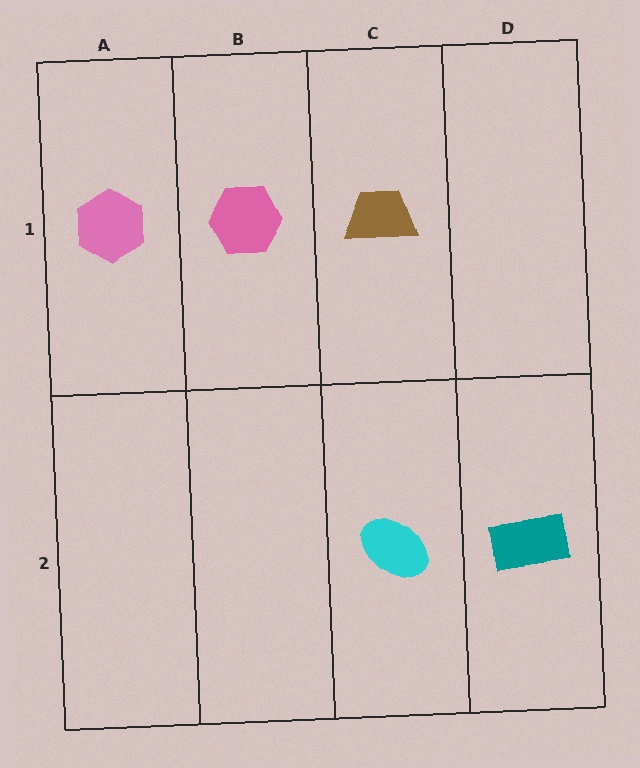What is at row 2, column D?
A teal rectangle.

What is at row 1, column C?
A brown trapezoid.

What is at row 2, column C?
A cyan ellipse.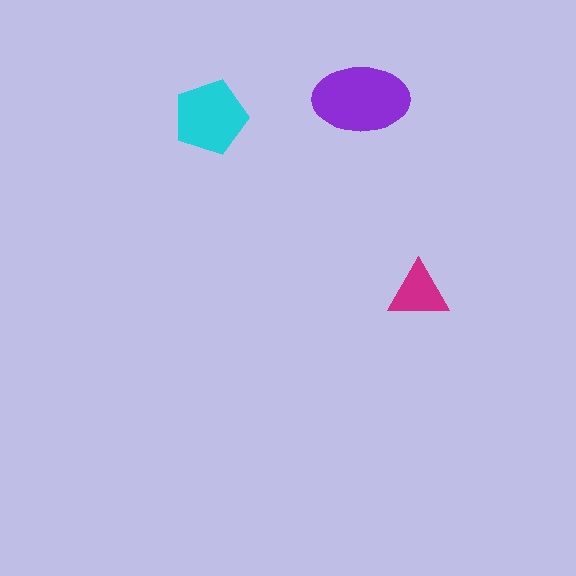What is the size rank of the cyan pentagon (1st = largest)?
2nd.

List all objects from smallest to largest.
The magenta triangle, the cyan pentagon, the purple ellipse.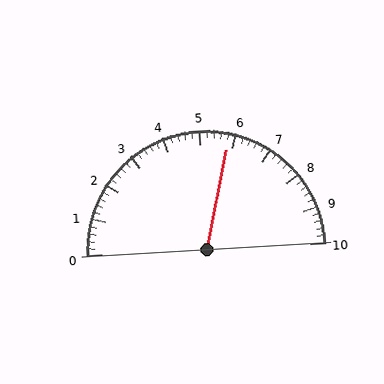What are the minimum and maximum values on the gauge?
The gauge ranges from 0 to 10.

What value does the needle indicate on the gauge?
The needle indicates approximately 5.8.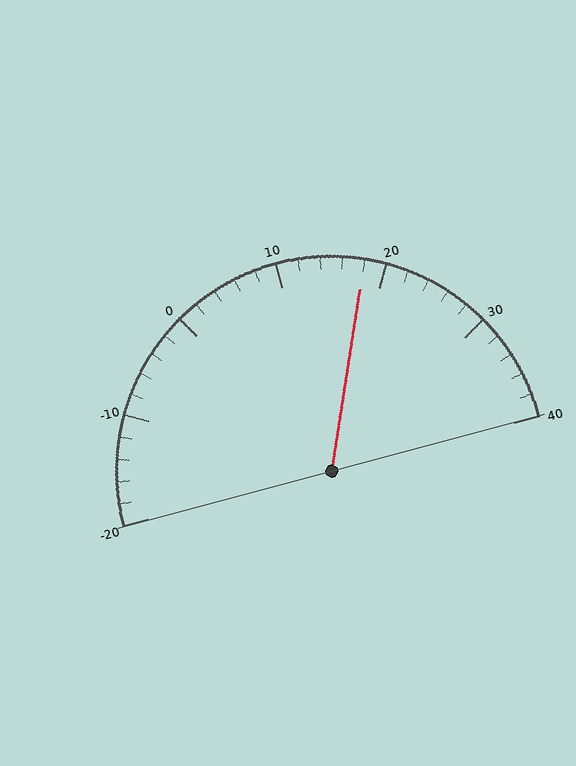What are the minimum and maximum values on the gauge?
The gauge ranges from -20 to 40.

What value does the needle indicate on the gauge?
The needle indicates approximately 18.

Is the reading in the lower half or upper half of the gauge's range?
The reading is in the upper half of the range (-20 to 40).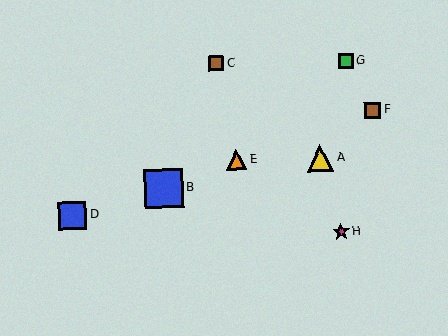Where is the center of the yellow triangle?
The center of the yellow triangle is at (320, 158).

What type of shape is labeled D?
Shape D is a blue square.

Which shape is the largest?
The blue square (labeled B) is the largest.